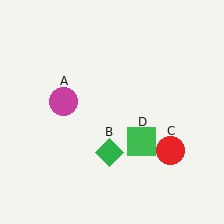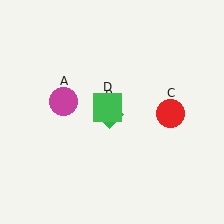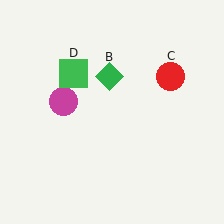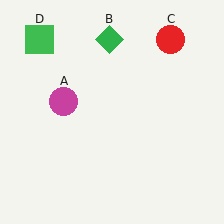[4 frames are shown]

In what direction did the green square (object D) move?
The green square (object D) moved up and to the left.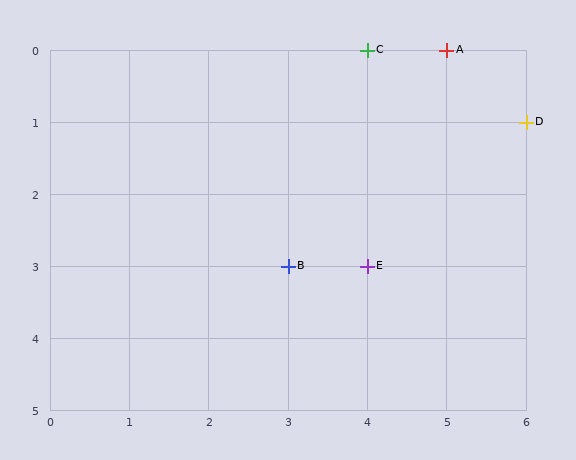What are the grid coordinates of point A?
Point A is at grid coordinates (5, 0).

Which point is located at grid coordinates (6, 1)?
Point D is at (6, 1).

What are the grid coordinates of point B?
Point B is at grid coordinates (3, 3).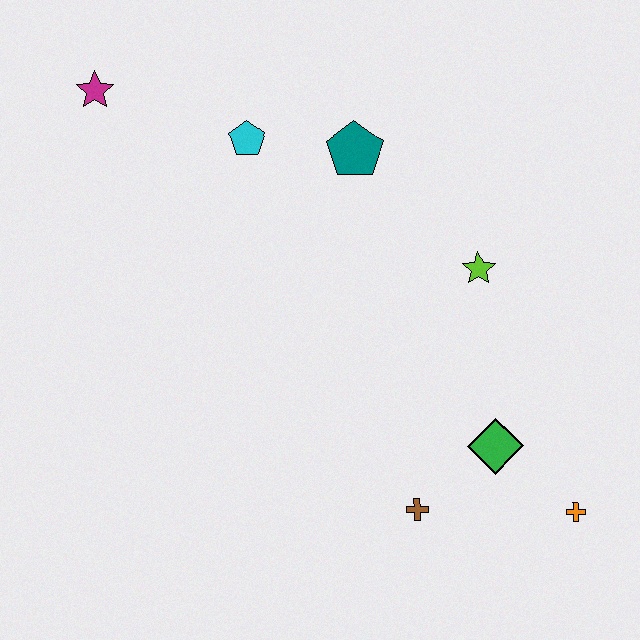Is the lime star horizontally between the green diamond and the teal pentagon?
Yes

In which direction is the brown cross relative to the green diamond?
The brown cross is to the left of the green diamond.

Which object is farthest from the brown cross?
The magenta star is farthest from the brown cross.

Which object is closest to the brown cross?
The green diamond is closest to the brown cross.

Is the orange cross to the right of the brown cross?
Yes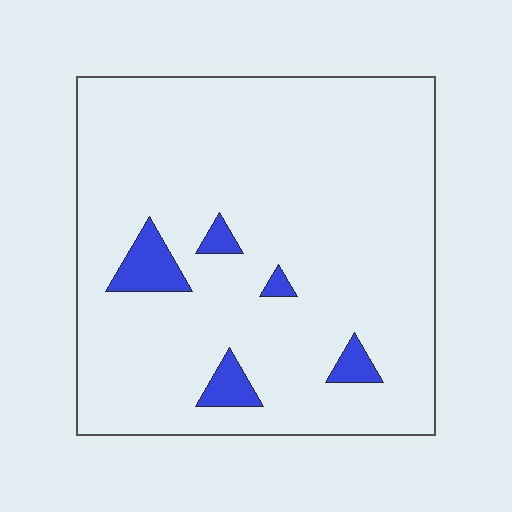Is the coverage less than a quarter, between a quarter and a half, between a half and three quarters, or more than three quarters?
Less than a quarter.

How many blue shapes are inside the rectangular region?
5.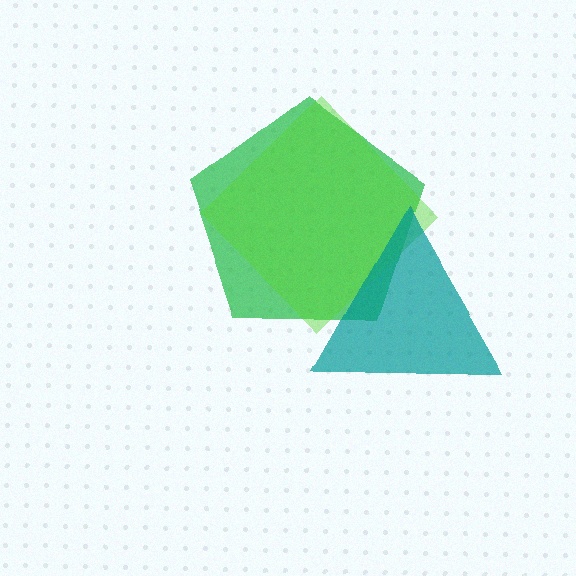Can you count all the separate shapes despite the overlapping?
Yes, there are 3 separate shapes.